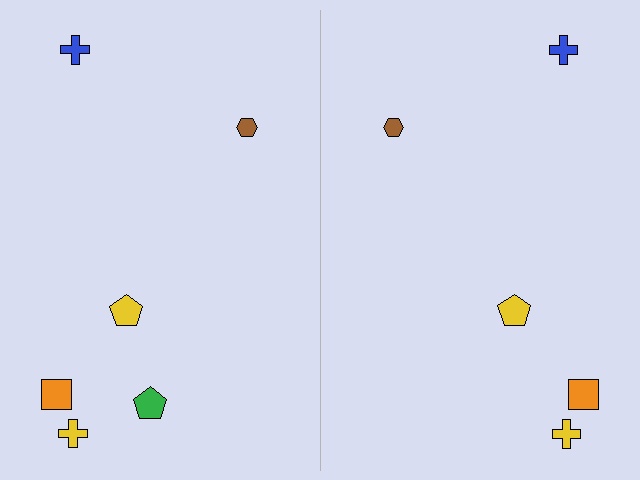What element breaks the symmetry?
A green pentagon is missing from the right side.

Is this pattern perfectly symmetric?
No, the pattern is not perfectly symmetric. A green pentagon is missing from the right side.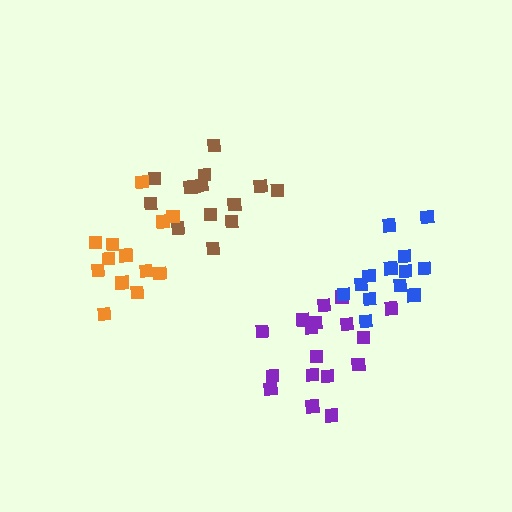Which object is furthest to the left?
The orange cluster is leftmost.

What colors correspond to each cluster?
The clusters are colored: brown, purple, blue, orange.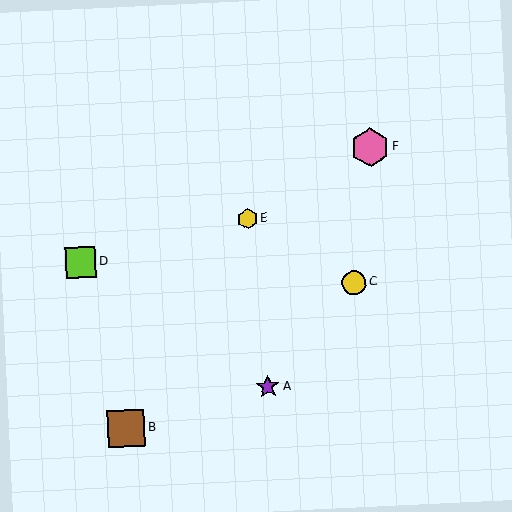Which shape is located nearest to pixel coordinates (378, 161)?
The pink hexagon (labeled F) at (370, 147) is nearest to that location.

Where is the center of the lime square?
The center of the lime square is at (81, 263).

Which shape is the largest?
The pink hexagon (labeled F) is the largest.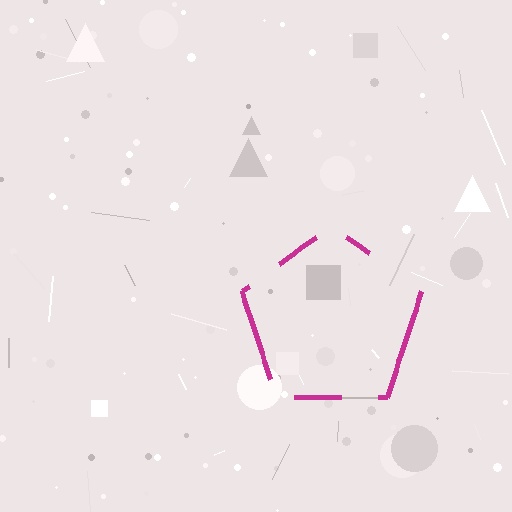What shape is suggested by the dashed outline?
The dashed outline suggests a pentagon.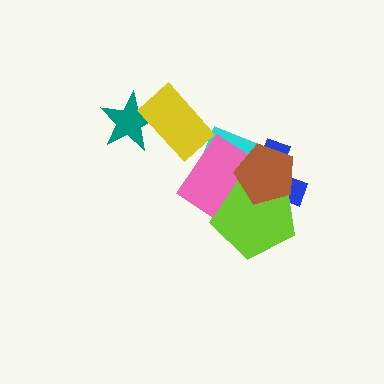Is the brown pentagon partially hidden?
No, no other shape covers it.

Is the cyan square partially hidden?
Yes, it is partially covered by another shape.